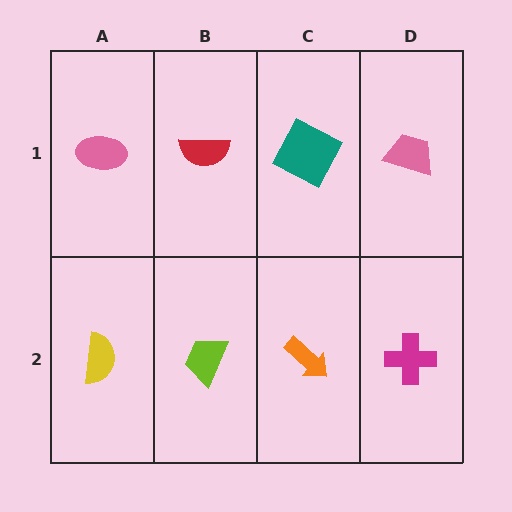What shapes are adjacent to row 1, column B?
A lime trapezoid (row 2, column B), a pink ellipse (row 1, column A), a teal square (row 1, column C).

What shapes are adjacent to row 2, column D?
A pink trapezoid (row 1, column D), an orange arrow (row 2, column C).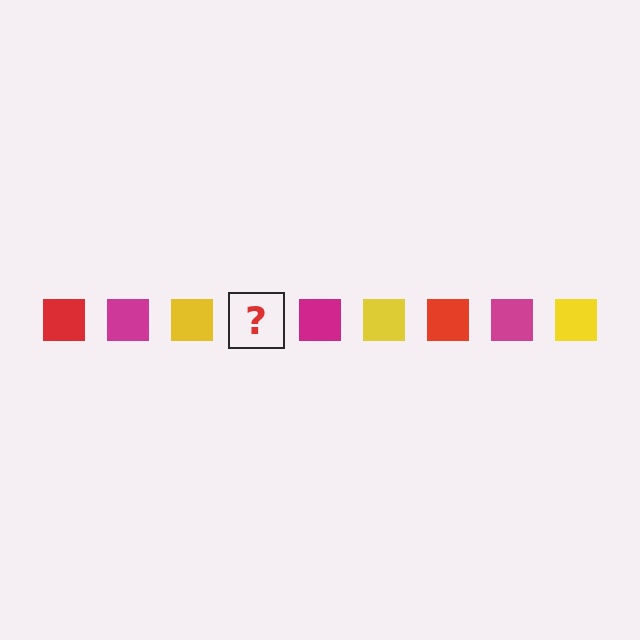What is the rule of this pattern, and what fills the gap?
The rule is that the pattern cycles through red, magenta, yellow squares. The gap should be filled with a red square.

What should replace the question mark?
The question mark should be replaced with a red square.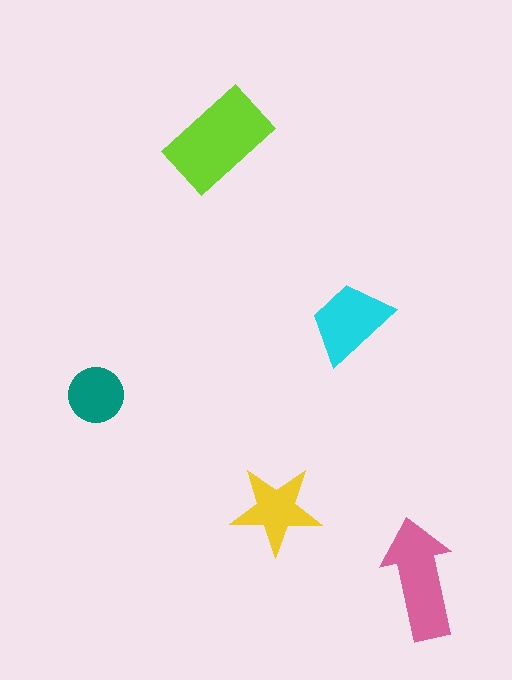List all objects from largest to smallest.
The lime rectangle, the pink arrow, the cyan trapezoid, the yellow star, the teal circle.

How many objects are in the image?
There are 5 objects in the image.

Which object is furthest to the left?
The teal circle is leftmost.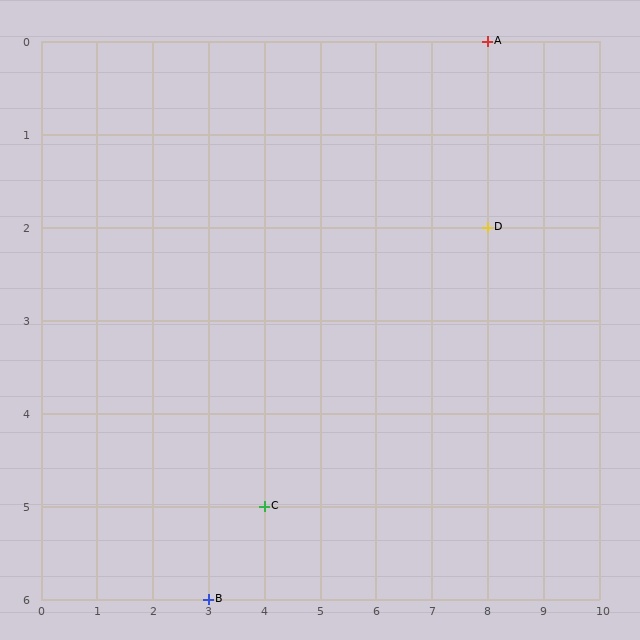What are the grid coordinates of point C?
Point C is at grid coordinates (4, 5).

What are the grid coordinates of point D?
Point D is at grid coordinates (8, 2).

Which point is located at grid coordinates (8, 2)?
Point D is at (8, 2).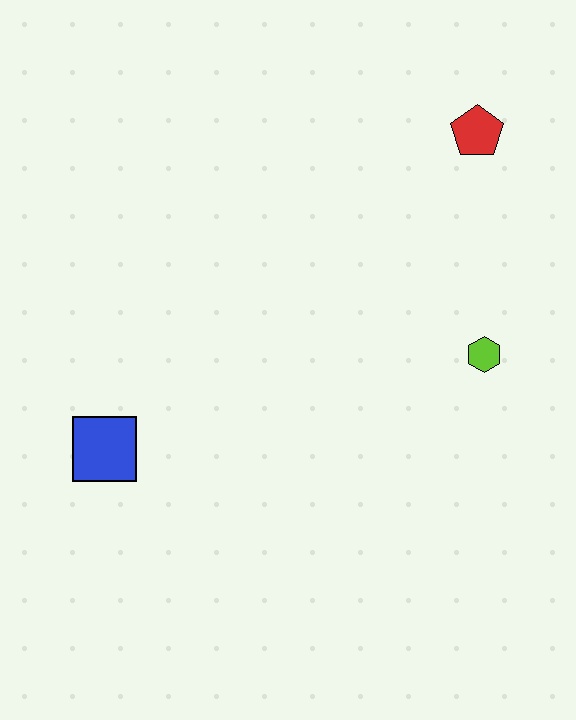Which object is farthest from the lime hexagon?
The blue square is farthest from the lime hexagon.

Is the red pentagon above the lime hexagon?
Yes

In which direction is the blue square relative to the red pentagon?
The blue square is to the left of the red pentagon.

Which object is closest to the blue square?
The lime hexagon is closest to the blue square.